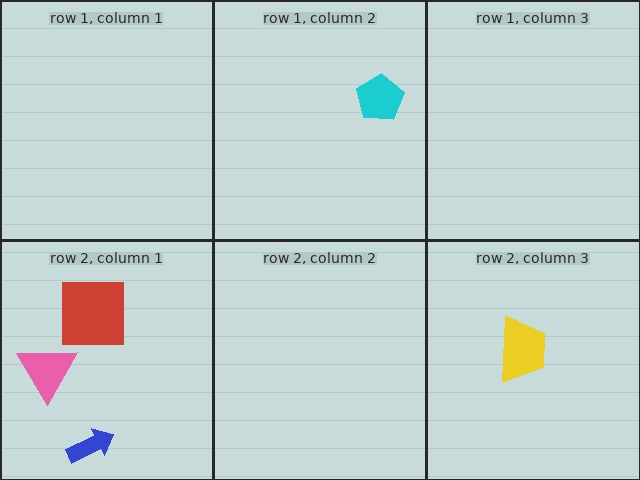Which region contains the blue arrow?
The row 2, column 1 region.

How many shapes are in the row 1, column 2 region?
1.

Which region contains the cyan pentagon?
The row 1, column 2 region.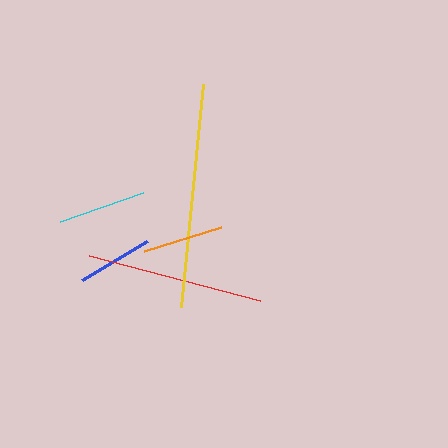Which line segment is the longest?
The yellow line is the longest at approximately 224 pixels.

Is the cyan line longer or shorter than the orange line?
The cyan line is longer than the orange line.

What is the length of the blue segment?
The blue segment is approximately 76 pixels long.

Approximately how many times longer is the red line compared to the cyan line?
The red line is approximately 2.0 times the length of the cyan line.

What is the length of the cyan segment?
The cyan segment is approximately 88 pixels long.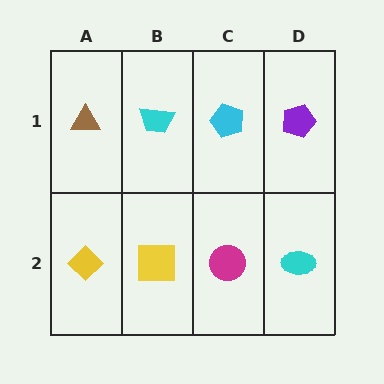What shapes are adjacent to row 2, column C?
A cyan pentagon (row 1, column C), a yellow square (row 2, column B), a cyan ellipse (row 2, column D).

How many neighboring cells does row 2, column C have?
3.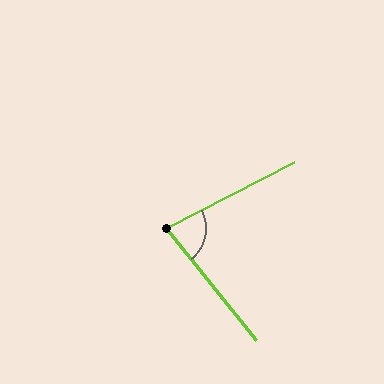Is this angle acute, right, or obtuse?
It is acute.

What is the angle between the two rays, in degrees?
Approximately 78 degrees.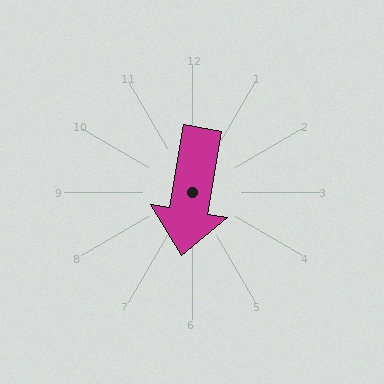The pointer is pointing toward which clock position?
Roughly 6 o'clock.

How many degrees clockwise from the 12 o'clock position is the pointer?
Approximately 190 degrees.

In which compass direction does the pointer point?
South.